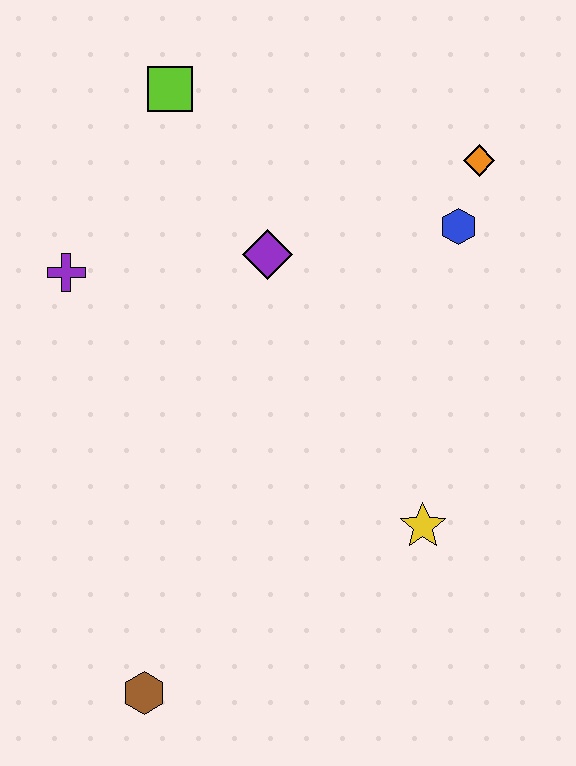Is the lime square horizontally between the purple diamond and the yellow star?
No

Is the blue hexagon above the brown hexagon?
Yes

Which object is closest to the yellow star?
The blue hexagon is closest to the yellow star.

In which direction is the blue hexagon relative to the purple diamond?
The blue hexagon is to the right of the purple diamond.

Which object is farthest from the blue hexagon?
The brown hexagon is farthest from the blue hexagon.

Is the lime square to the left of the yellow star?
Yes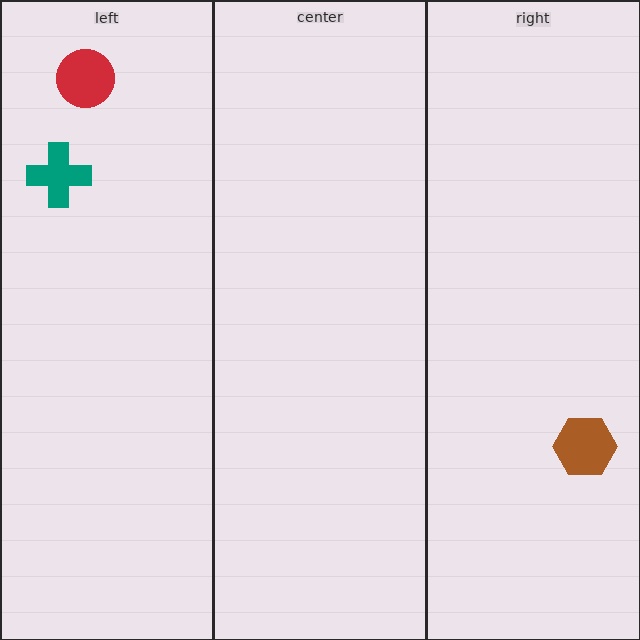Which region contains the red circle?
The left region.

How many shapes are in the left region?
2.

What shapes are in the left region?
The red circle, the teal cross.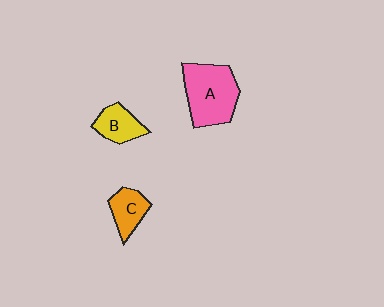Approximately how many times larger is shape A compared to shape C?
Approximately 2.1 times.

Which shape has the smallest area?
Shape C (orange).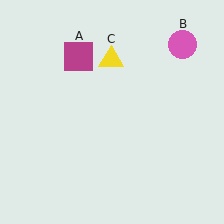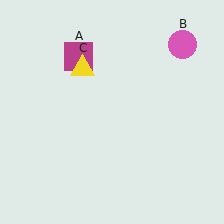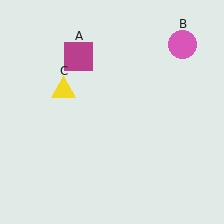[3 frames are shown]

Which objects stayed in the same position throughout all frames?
Magenta square (object A) and pink circle (object B) remained stationary.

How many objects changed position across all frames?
1 object changed position: yellow triangle (object C).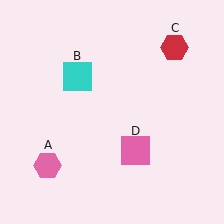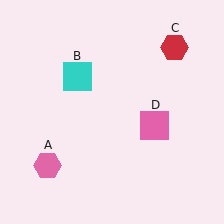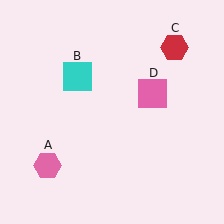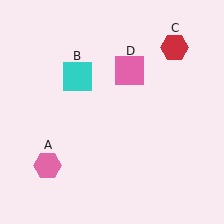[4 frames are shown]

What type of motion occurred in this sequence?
The pink square (object D) rotated counterclockwise around the center of the scene.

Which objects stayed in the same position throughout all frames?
Pink hexagon (object A) and cyan square (object B) and red hexagon (object C) remained stationary.